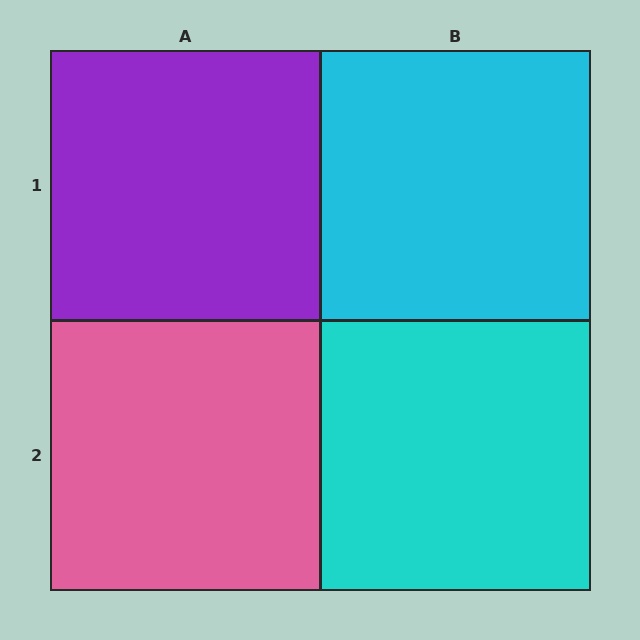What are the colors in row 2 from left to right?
Pink, cyan.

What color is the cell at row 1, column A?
Purple.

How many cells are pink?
1 cell is pink.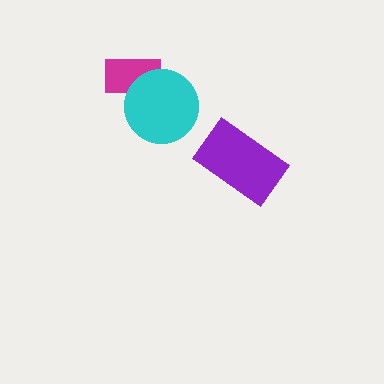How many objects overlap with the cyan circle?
1 object overlaps with the cyan circle.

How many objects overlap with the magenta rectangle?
1 object overlaps with the magenta rectangle.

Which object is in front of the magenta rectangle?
The cyan circle is in front of the magenta rectangle.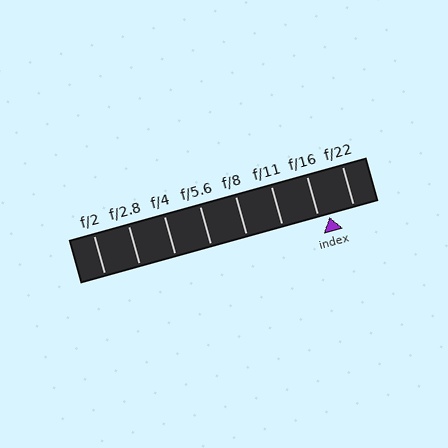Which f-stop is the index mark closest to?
The index mark is closest to f/16.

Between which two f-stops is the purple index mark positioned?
The index mark is between f/16 and f/22.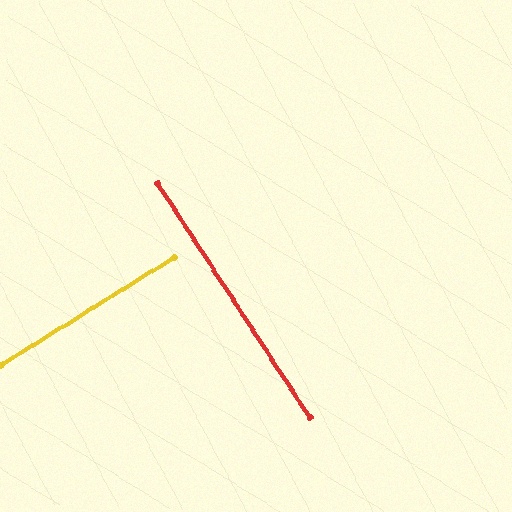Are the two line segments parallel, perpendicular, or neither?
Perpendicular — they meet at approximately 89°.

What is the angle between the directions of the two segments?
Approximately 89 degrees.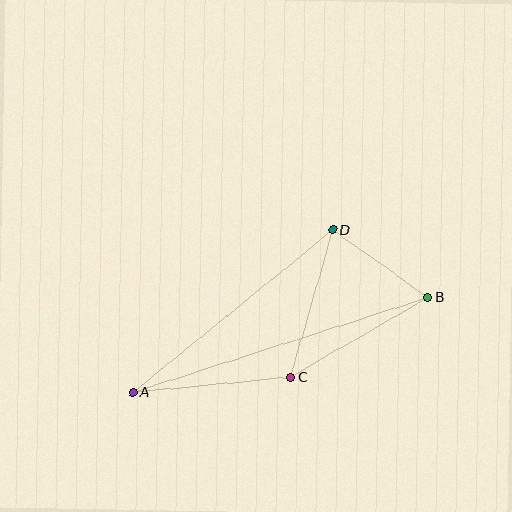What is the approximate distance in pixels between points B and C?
The distance between B and C is approximately 159 pixels.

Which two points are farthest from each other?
Points A and B are farthest from each other.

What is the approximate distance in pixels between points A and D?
The distance between A and D is approximately 258 pixels.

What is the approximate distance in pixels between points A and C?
The distance between A and C is approximately 159 pixels.